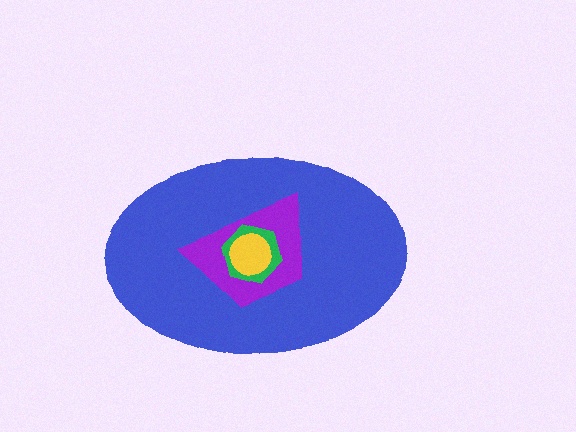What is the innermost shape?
The yellow circle.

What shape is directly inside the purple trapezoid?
The green hexagon.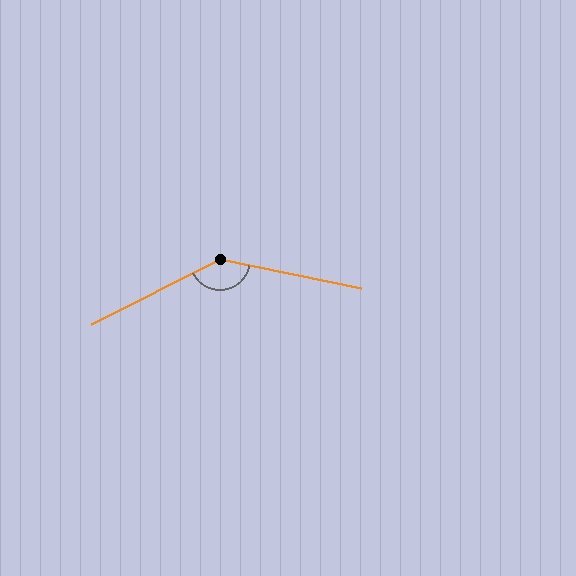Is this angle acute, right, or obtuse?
It is obtuse.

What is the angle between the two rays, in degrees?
Approximately 142 degrees.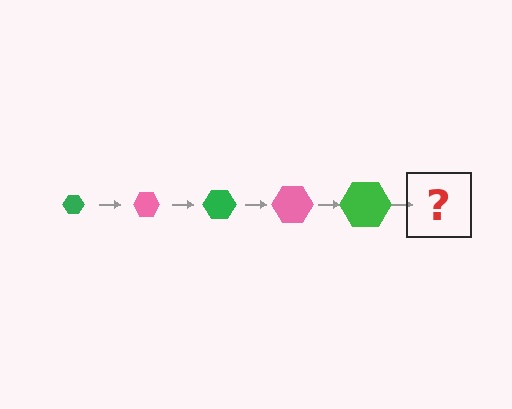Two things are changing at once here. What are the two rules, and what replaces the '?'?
The two rules are that the hexagon grows larger each step and the color cycles through green and pink. The '?' should be a pink hexagon, larger than the previous one.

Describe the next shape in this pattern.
It should be a pink hexagon, larger than the previous one.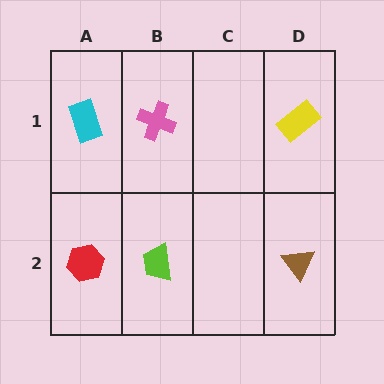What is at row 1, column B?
A pink cross.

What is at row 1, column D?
A yellow rectangle.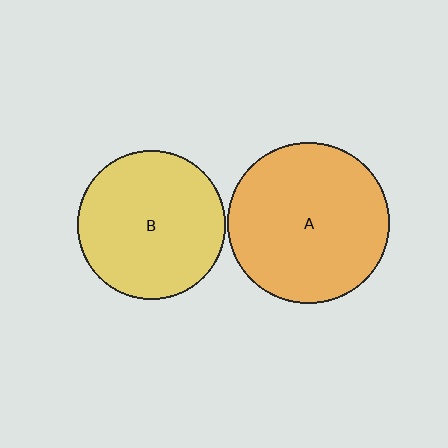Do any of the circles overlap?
No, none of the circles overlap.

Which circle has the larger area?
Circle A (orange).